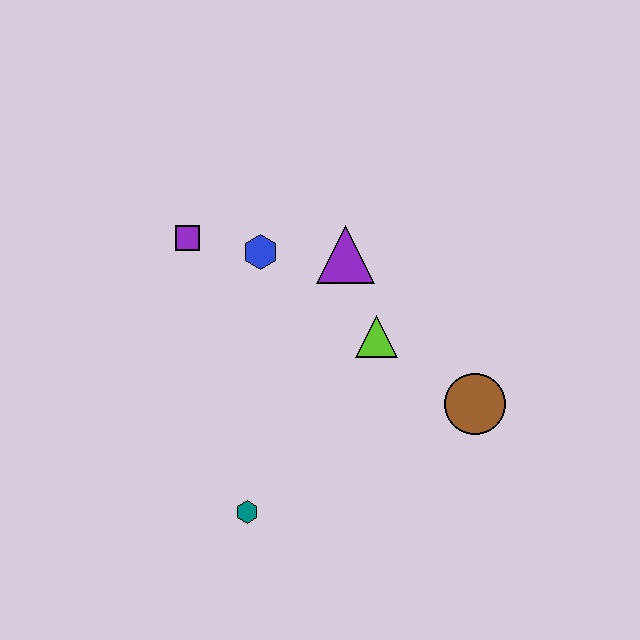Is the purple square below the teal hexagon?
No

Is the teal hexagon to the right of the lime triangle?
No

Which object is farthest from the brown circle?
The purple square is farthest from the brown circle.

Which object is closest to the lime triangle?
The purple triangle is closest to the lime triangle.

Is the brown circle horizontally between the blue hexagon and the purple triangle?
No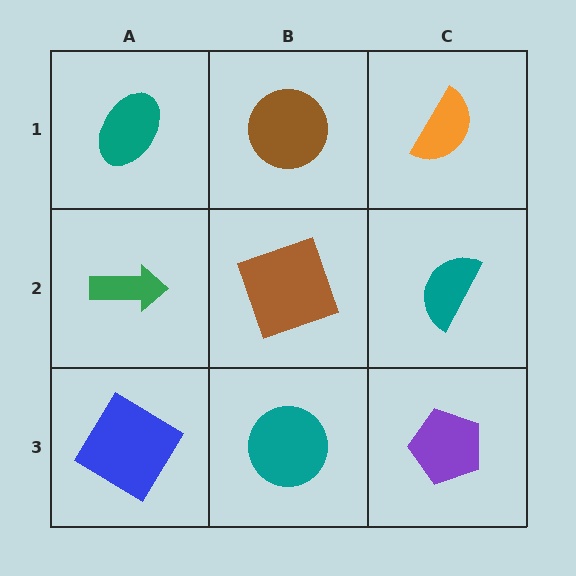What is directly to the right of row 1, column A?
A brown circle.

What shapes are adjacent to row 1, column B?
A brown square (row 2, column B), a teal ellipse (row 1, column A), an orange semicircle (row 1, column C).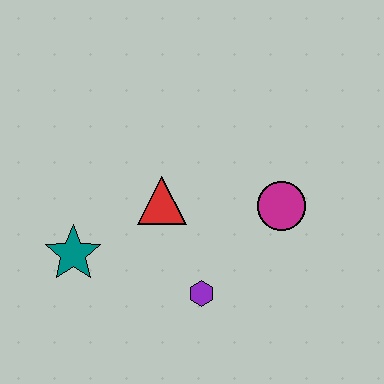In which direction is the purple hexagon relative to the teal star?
The purple hexagon is to the right of the teal star.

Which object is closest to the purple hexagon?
The red triangle is closest to the purple hexagon.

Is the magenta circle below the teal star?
No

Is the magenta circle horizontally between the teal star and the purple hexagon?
No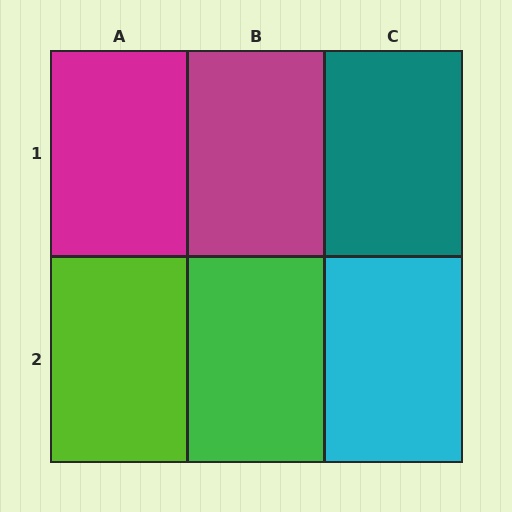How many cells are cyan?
1 cell is cyan.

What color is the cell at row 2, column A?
Lime.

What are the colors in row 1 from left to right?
Magenta, magenta, teal.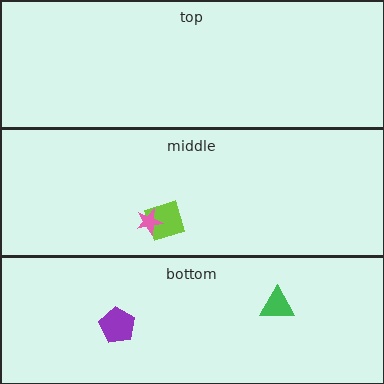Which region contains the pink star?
The middle region.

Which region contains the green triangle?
The bottom region.